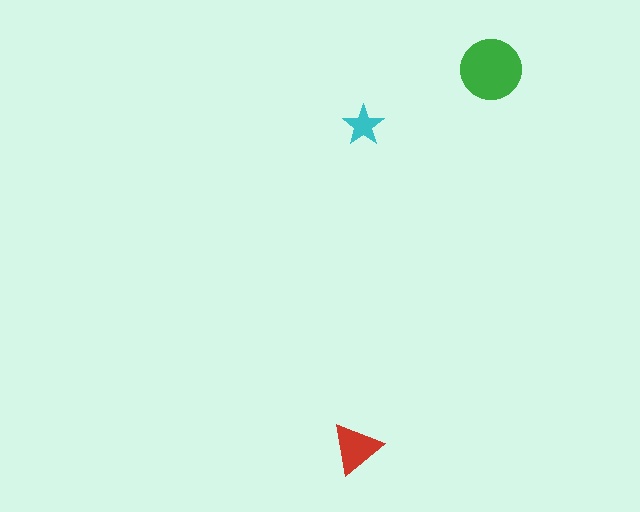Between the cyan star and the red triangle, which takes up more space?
The red triangle.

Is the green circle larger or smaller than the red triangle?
Larger.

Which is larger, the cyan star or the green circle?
The green circle.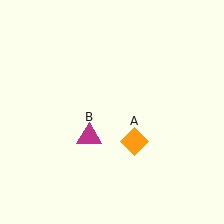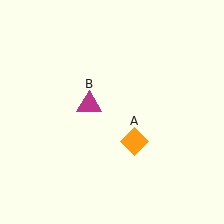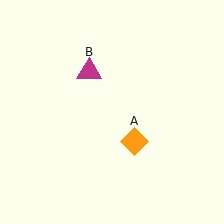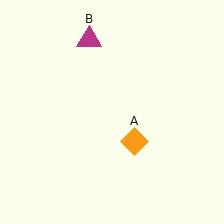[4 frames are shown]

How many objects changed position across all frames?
1 object changed position: magenta triangle (object B).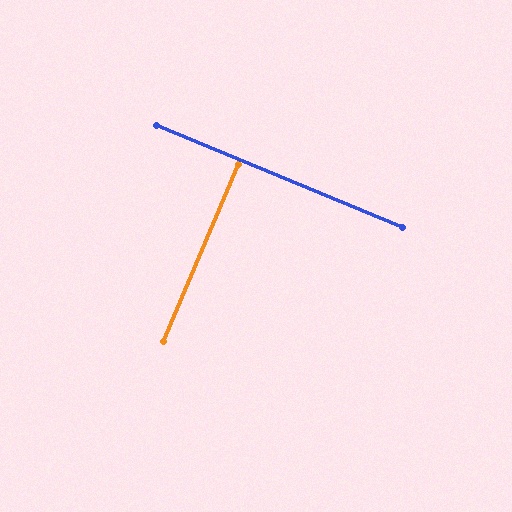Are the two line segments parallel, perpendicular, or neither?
Perpendicular — they meet at approximately 90°.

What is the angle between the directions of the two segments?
Approximately 90 degrees.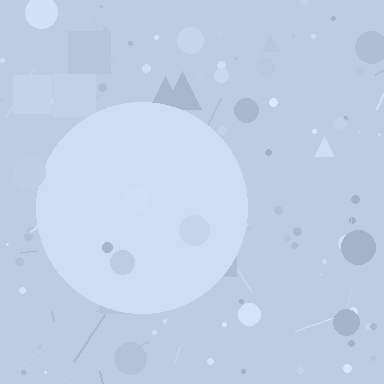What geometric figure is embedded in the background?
A circle is embedded in the background.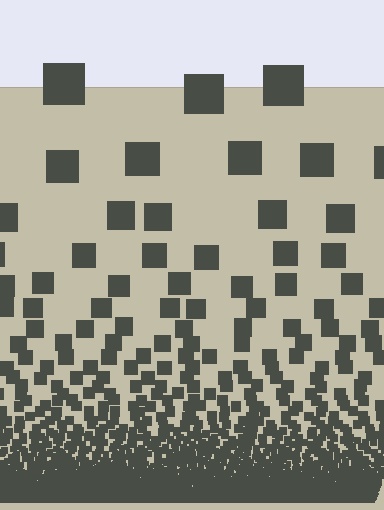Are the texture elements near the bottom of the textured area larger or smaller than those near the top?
Smaller. The gradient is inverted — elements near the bottom are smaller and denser.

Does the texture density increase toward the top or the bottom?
Density increases toward the bottom.